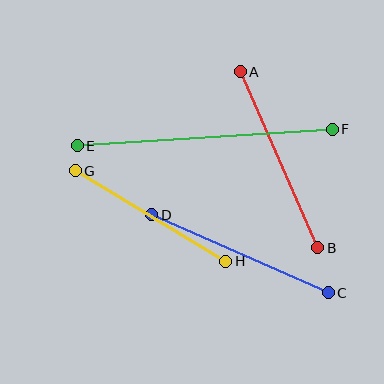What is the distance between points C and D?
The distance is approximately 193 pixels.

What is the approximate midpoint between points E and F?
The midpoint is at approximately (205, 138) pixels.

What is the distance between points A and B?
The distance is approximately 192 pixels.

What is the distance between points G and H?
The distance is approximately 176 pixels.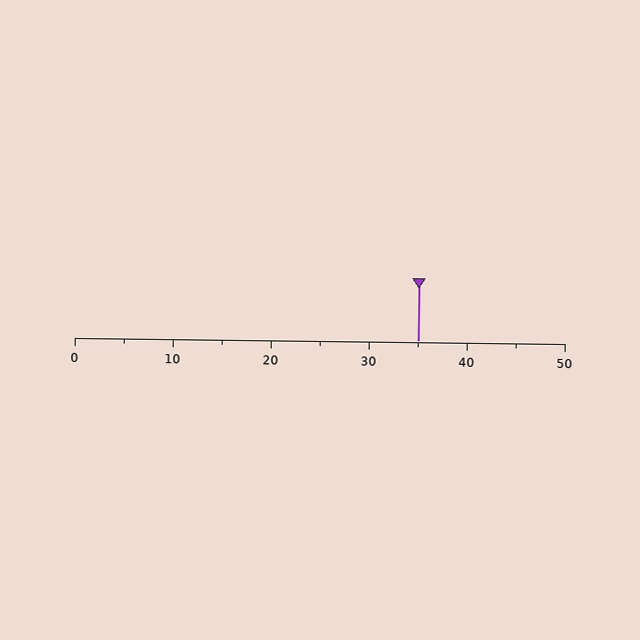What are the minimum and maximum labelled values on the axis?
The axis runs from 0 to 50.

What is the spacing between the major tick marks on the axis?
The major ticks are spaced 10 apart.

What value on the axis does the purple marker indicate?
The marker indicates approximately 35.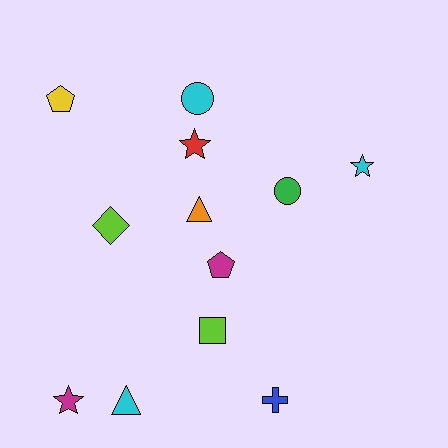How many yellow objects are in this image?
There is 1 yellow object.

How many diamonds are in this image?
There is 1 diamond.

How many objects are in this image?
There are 12 objects.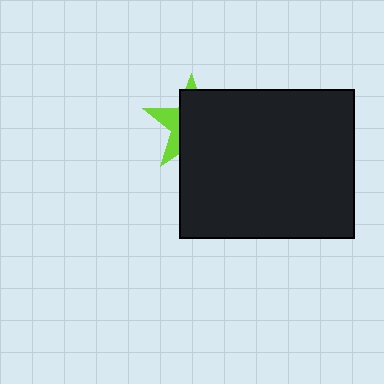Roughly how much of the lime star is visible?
A small part of it is visible (roughly 32%).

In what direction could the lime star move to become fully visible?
The lime star could move left. That would shift it out from behind the black rectangle entirely.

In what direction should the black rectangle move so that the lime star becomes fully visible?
The black rectangle should move right. That is the shortest direction to clear the overlap and leave the lime star fully visible.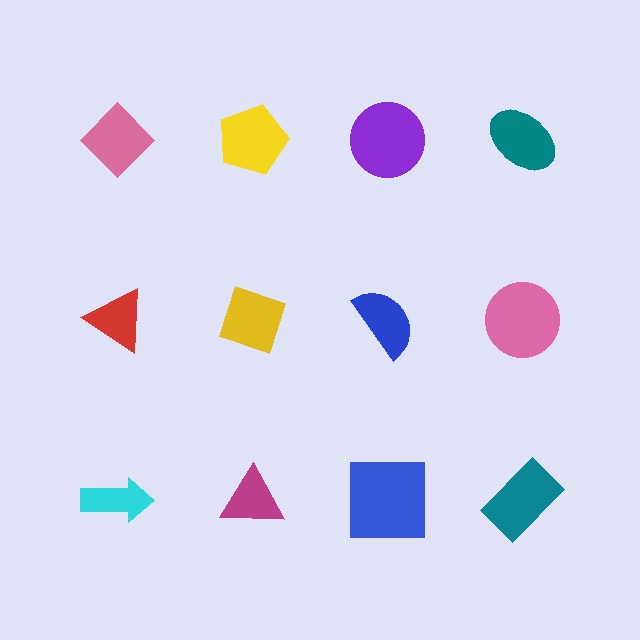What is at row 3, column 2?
A magenta triangle.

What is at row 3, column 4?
A teal rectangle.